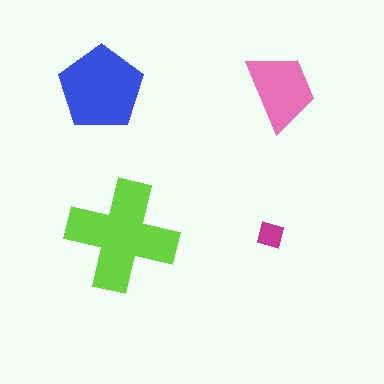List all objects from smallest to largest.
The magenta square, the pink trapezoid, the blue pentagon, the lime cross.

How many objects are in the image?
There are 4 objects in the image.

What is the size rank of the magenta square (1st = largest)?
4th.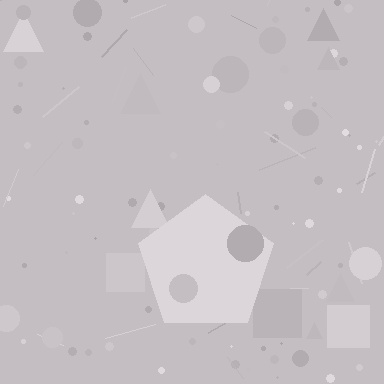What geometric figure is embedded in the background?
A pentagon is embedded in the background.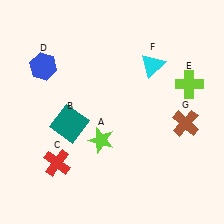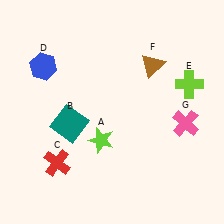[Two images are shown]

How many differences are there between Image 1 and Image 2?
There are 2 differences between the two images.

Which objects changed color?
F changed from cyan to brown. G changed from brown to pink.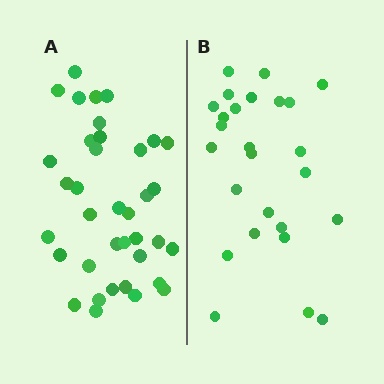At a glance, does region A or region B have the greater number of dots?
Region A (the left region) has more dots.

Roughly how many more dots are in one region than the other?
Region A has roughly 12 or so more dots than region B.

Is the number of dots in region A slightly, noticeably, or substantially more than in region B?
Region A has noticeably more, but not dramatically so. The ratio is roughly 1.4 to 1.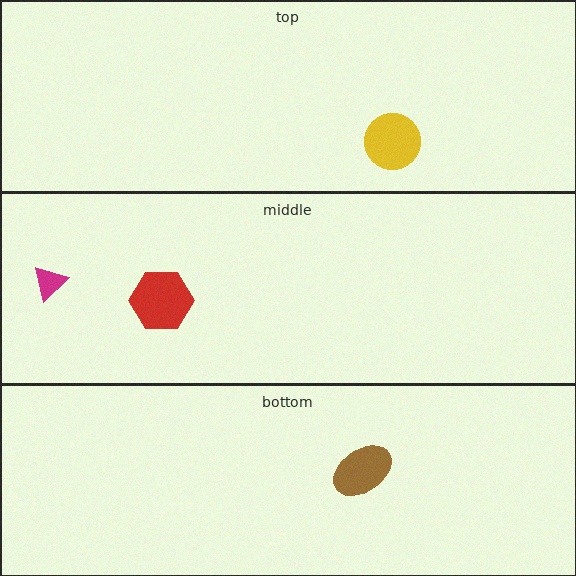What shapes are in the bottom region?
The brown ellipse.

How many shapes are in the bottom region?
1.